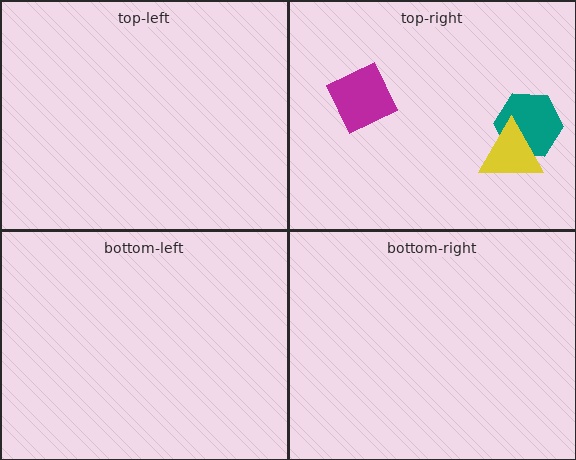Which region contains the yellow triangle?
The top-right region.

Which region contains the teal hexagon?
The top-right region.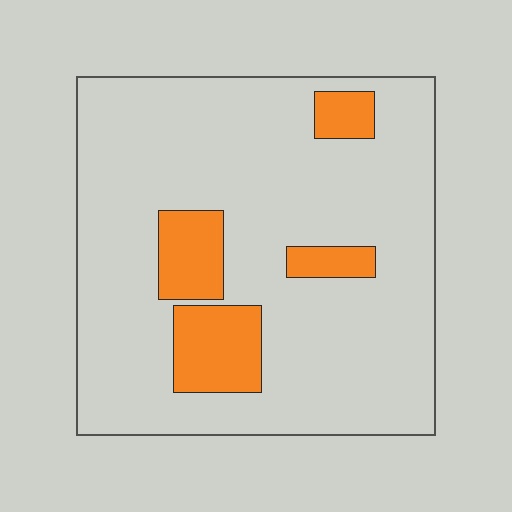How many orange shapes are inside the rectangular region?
4.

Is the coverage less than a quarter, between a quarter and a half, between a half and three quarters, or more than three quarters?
Less than a quarter.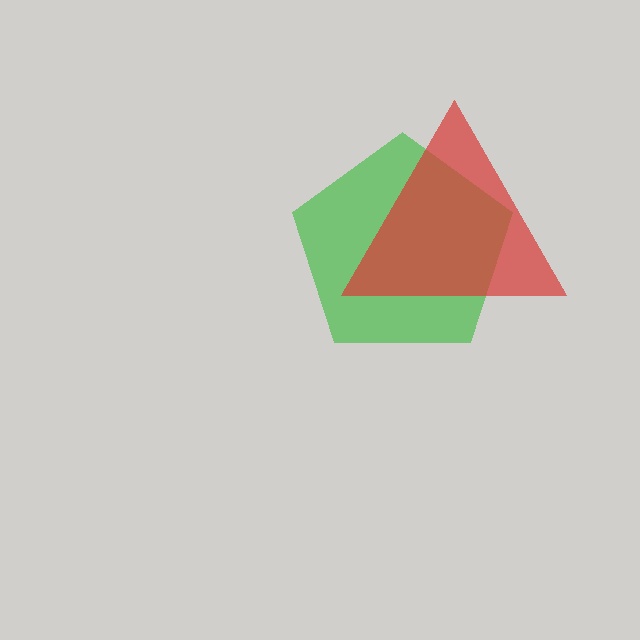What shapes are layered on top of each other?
The layered shapes are: a green pentagon, a red triangle.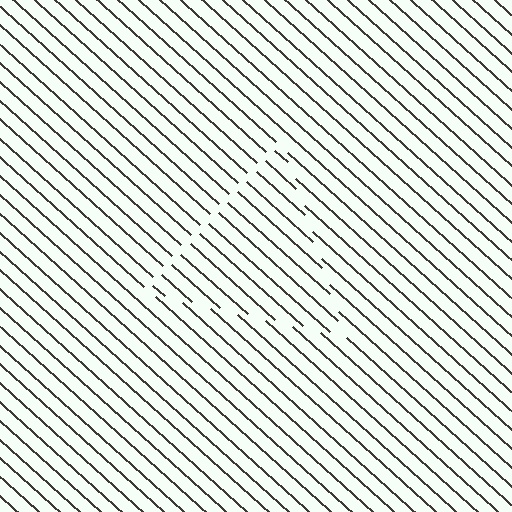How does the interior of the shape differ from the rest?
The interior of the shape contains the same grating, shifted by half a period — the contour is defined by the phase discontinuity where line-ends from the inner and outer gratings abut.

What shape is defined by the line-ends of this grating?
An illusory triangle. The interior of the shape contains the same grating, shifted by half a period — the contour is defined by the phase discontinuity where line-ends from the inner and outer gratings abut.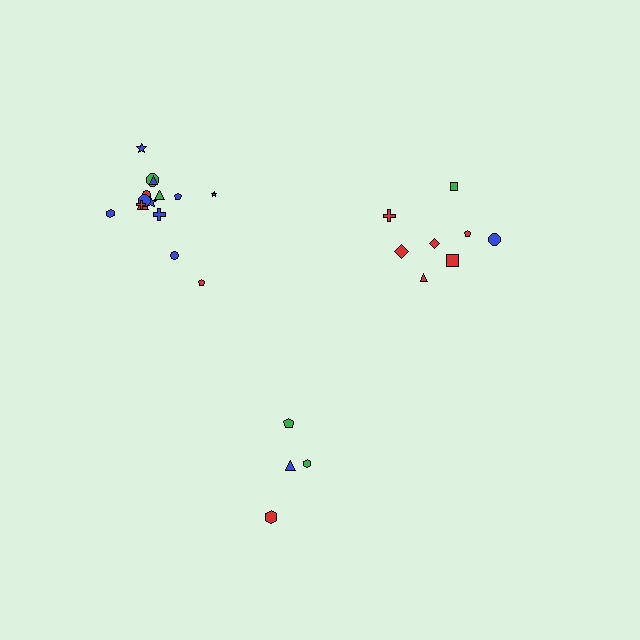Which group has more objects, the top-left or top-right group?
The top-left group.